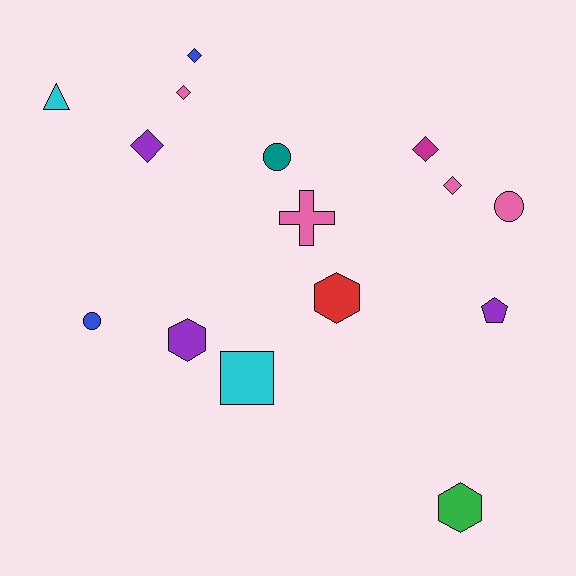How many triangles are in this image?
There is 1 triangle.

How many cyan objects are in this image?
There are 2 cyan objects.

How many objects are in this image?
There are 15 objects.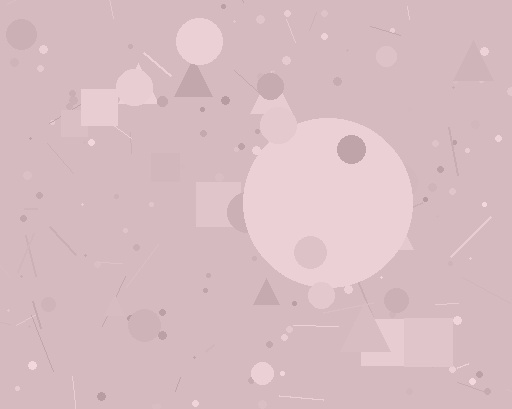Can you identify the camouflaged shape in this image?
The camouflaged shape is a circle.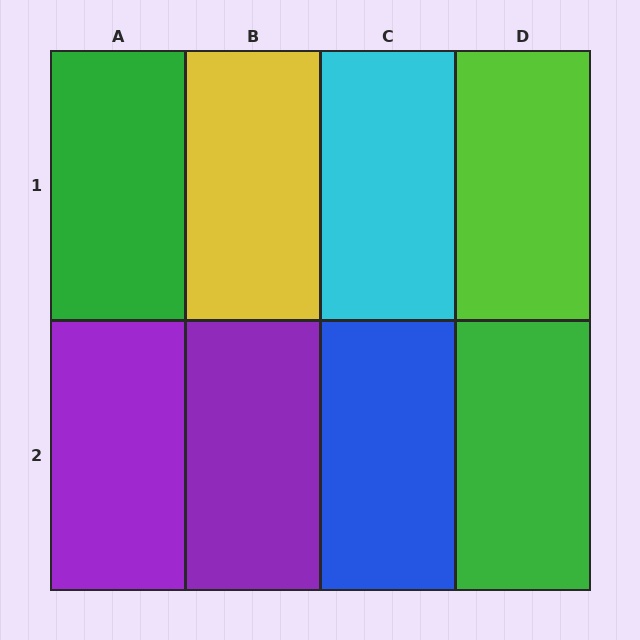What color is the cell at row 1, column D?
Lime.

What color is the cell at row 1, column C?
Cyan.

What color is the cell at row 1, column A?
Green.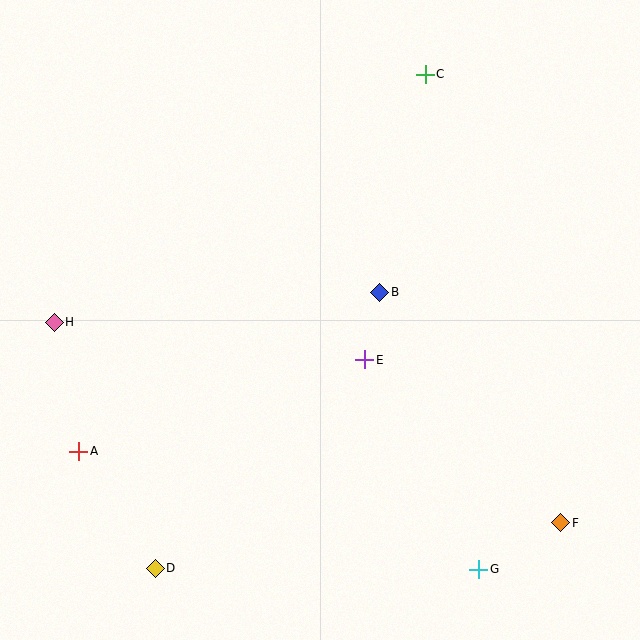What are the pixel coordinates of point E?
Point E is at (365, 360).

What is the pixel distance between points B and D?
The distance between B and D is 356 pixels.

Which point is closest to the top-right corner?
Point C is closest to the top-right corner.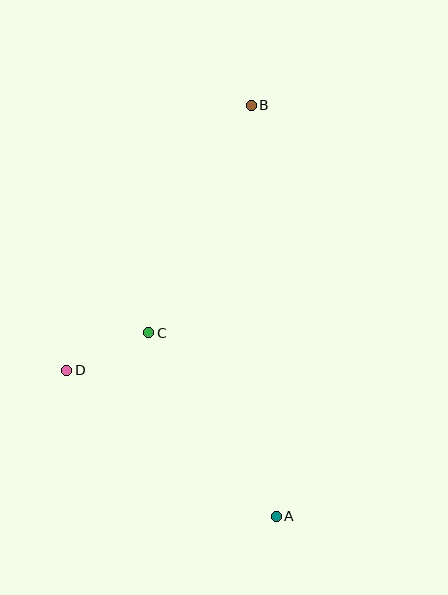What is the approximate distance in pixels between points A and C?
The distance between A and C is approximately 224 pixels.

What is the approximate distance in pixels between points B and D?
The distance between B and D is approximately 323 pixels.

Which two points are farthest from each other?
Points A and B are farthest from each other.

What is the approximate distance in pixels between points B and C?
The distance between B and C is approximately 250 pixels.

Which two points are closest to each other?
Points C and D are closest to each other.